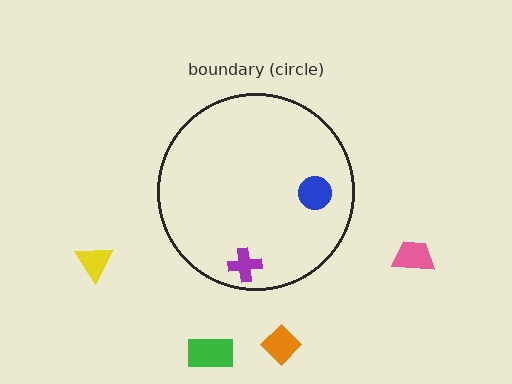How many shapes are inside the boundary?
2 inside, 4 outside.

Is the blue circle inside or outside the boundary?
Inside.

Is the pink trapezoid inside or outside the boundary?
Outside.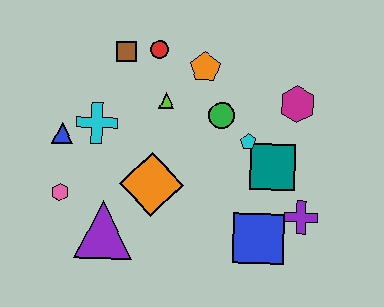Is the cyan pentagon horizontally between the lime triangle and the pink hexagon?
No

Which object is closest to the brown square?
The red circle is closest to the brown square.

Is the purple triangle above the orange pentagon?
No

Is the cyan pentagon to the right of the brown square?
Yes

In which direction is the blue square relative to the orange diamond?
The blue square is to the right of the orange diamond.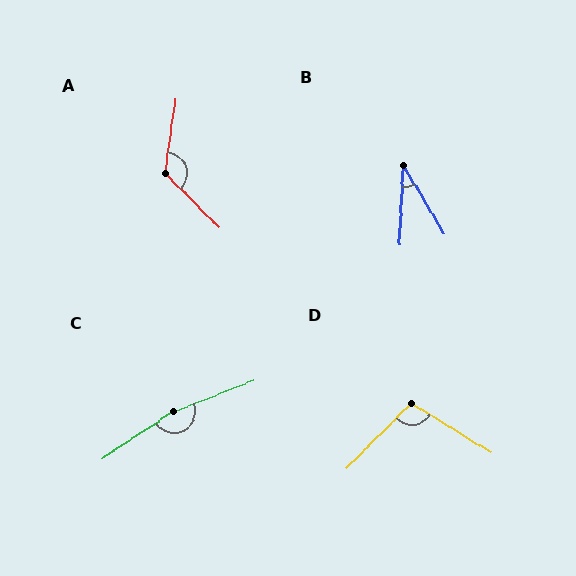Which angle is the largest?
C, at approximately 168 degrees.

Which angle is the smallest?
B, at approximately 33 degrees.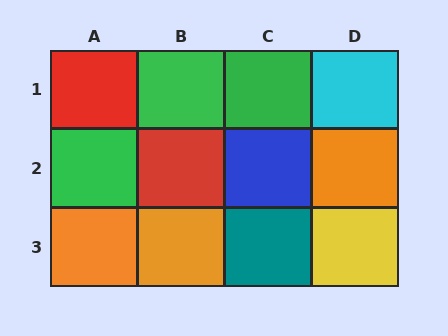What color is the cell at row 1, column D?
Cyan.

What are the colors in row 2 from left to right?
Green, red, blue, orange.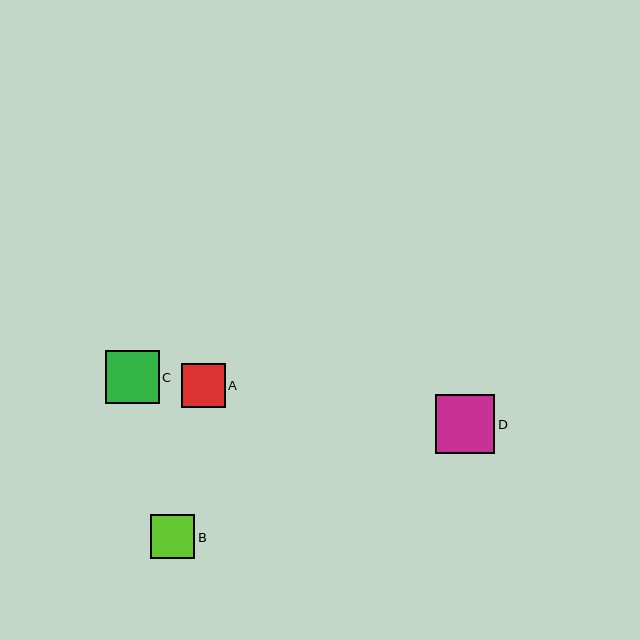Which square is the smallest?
Square A is the smallest with a size of approximately 44 pixels.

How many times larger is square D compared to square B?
Square D is approximately 1.3 times the size of square B.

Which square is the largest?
Square D is the largest with a size of approximately 59 pixels.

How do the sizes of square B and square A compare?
Square B and square A are approximately the same size.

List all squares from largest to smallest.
From largest to smallest: D, C, B, A.